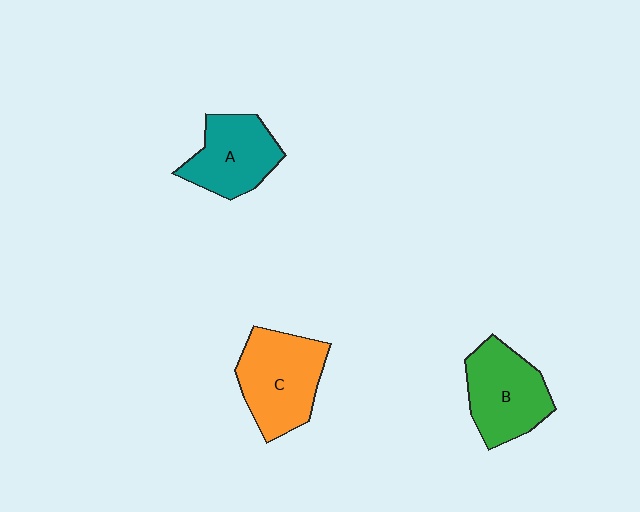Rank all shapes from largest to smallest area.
From largest to smallest: C (orange), B (green), A (teal).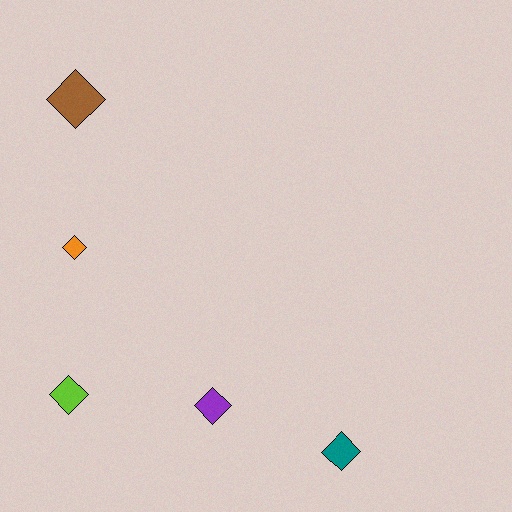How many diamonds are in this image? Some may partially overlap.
There are 5 diamonds.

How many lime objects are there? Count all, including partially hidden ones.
There is 1 lime object.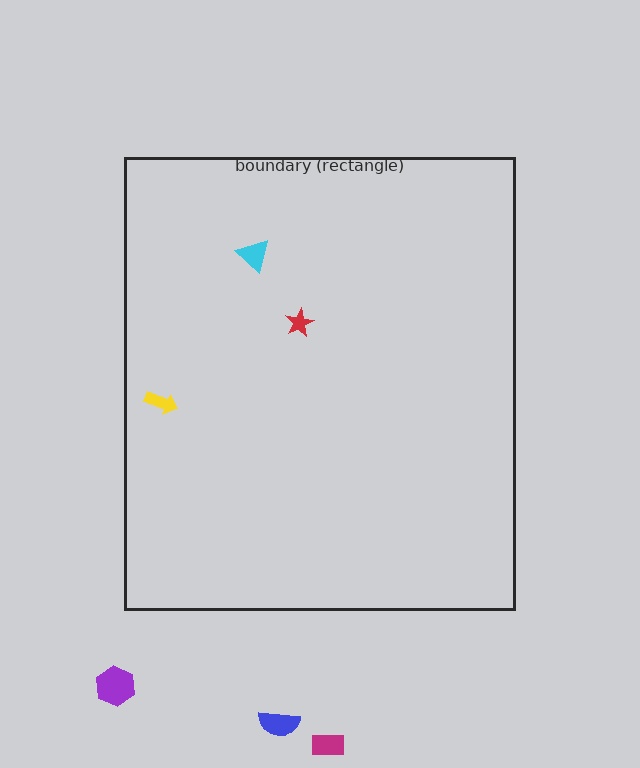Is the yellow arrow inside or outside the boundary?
Inside.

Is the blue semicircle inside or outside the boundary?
Outside.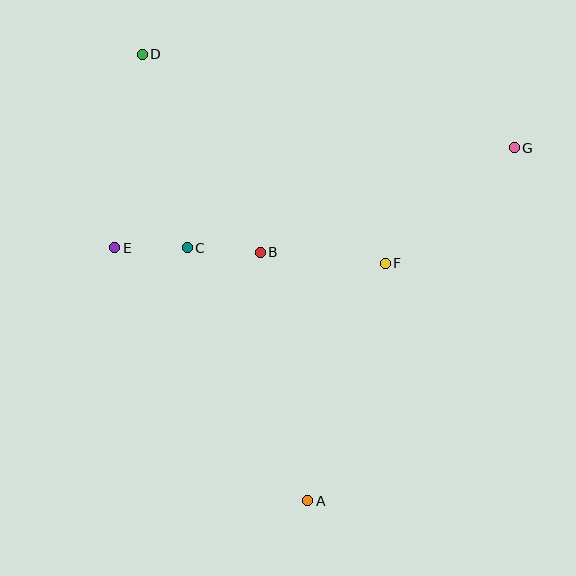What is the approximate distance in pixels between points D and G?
The distance between D and G is approximately 384 pixels.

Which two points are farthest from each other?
Points A and D are farthest from each other.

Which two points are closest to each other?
Points C and E are closest to each other.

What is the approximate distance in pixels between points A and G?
The distance between A and G is approximately 409 pixels.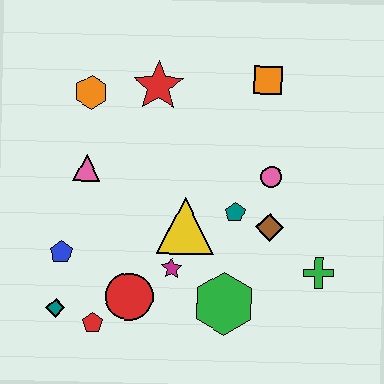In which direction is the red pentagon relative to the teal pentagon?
The red pentagon is to the left of the teal pentagon.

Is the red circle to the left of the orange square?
Yes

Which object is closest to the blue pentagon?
The teal diamond is closest to the blue pentagon.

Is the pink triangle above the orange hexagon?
No